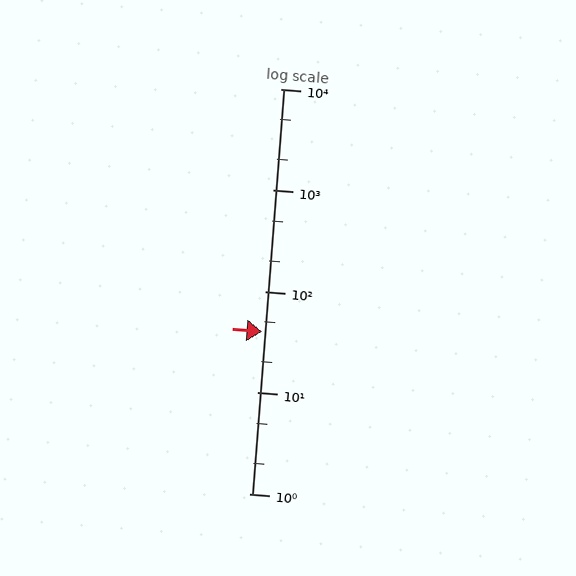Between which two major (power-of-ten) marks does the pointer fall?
The pointer is between 10 and 100.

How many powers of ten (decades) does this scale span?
The scale spans 4 decades, from 1 to 10000.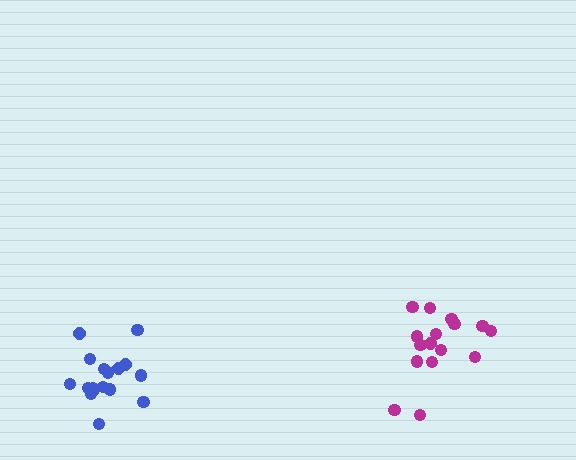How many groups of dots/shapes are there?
There are 2 groups.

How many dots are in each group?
Group 1: 17 dots, Group 2: 16 dots (33 total).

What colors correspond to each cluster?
The clusters are colored: blue, magenta.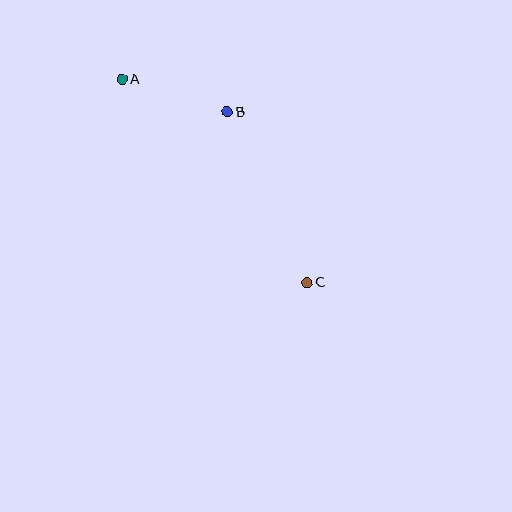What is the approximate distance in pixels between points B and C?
The distance between B and C is approximately 189 pixels.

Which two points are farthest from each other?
Points A and C are farthest from each other.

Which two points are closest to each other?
Points A and B are closest to each other.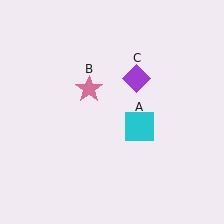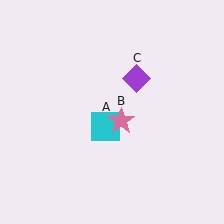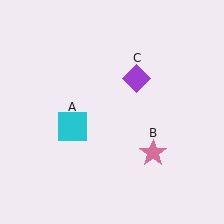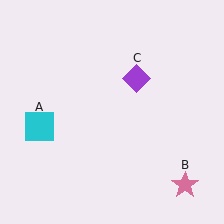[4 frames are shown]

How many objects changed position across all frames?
2 objects changed position: cyan square (object A), pink star (object B).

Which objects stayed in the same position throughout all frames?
Purple diamond (object C) remained stationary.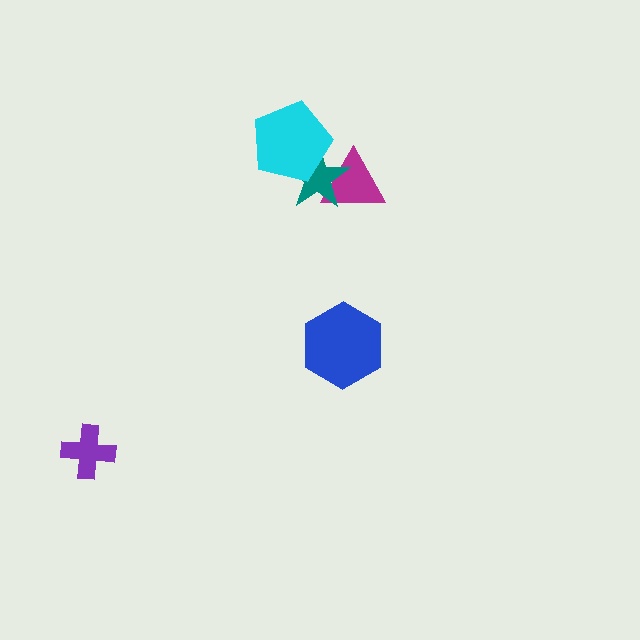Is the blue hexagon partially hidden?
No, no other shape covers it.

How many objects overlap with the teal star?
2 objects overlap with the teal star.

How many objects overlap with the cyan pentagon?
1 object overlaps with the cyan pentagon.